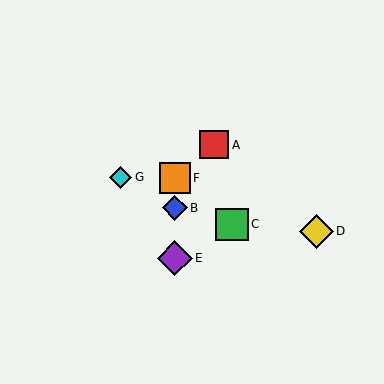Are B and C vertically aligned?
No, B is at x≈175 and C is at x≈232.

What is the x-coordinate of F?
Object F is at x≈175.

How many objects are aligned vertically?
3 objects (B, E, F) are aligned vertically.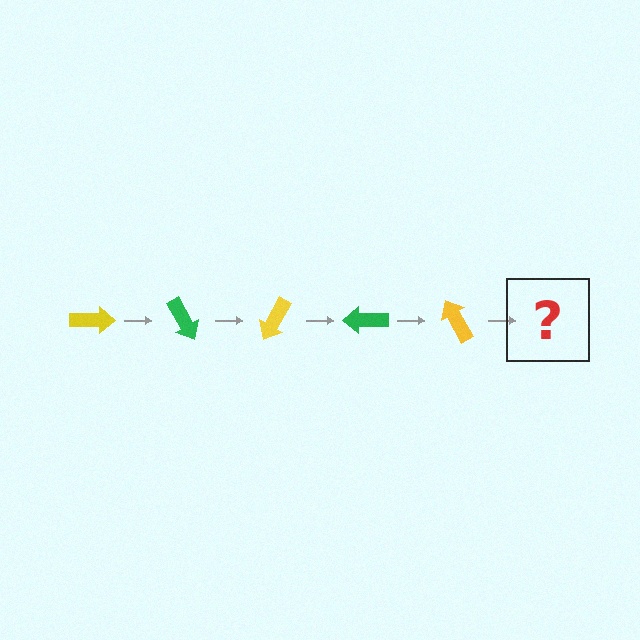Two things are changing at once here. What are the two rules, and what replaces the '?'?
The two rules are that it rotates 60 degrees each step and the color cycles through yellow and green. The '?' should be a green arrow, rotated 300 degrees from the start.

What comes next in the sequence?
The next element should be a green arrow, rotated 300 degrees from the start.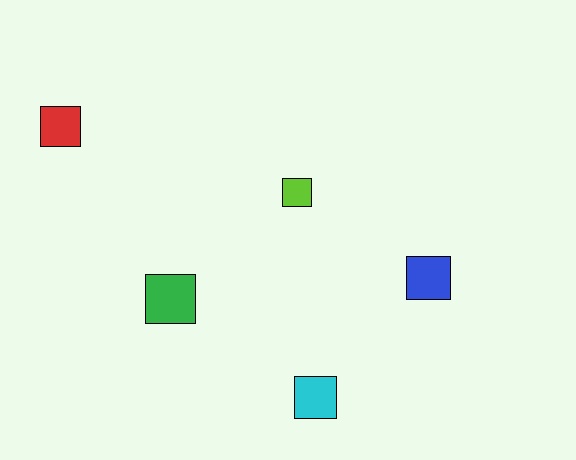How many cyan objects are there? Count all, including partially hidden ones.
There is 1 cyan object.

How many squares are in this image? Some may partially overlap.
There are 5 squares.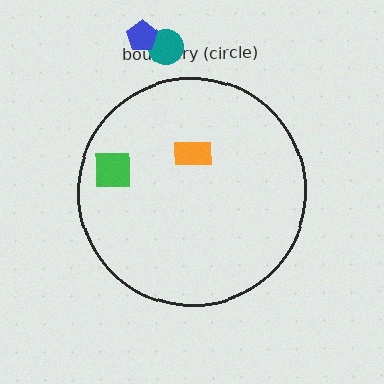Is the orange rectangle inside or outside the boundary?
Inside.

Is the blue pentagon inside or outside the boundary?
Outside.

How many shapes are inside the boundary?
2 inside, 2 outside.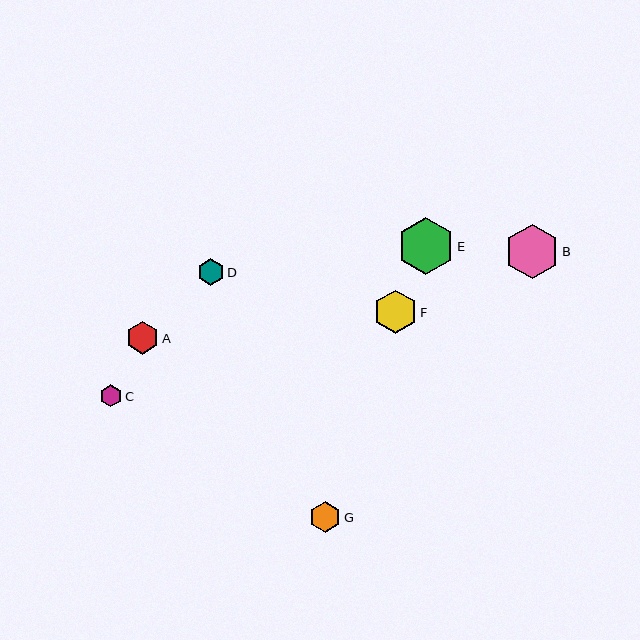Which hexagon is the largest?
Hexagon E is the largest with a size of approximately 57 pixels.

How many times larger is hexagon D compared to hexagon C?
Hexagon D is approximately 1.2 times the size of hexagon C.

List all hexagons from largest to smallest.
From largest to smallest: E, B, F, A, G, D, C.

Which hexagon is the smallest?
Hexagon C is the smallest with a size of approximately 22 pixels.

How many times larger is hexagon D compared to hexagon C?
Hexagon D is approximately 1.2 times the size of hexagon C.